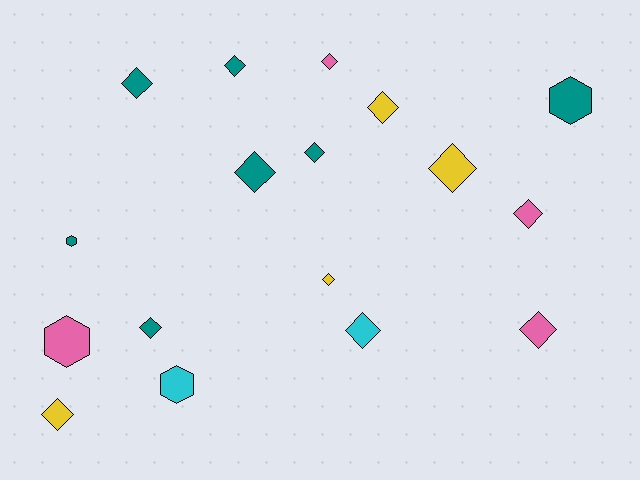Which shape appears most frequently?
Diamond, with 13 objects.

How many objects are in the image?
There are 17 objects.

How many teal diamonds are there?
There are 5 teal diamonds.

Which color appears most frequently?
Teal, with 7 objects.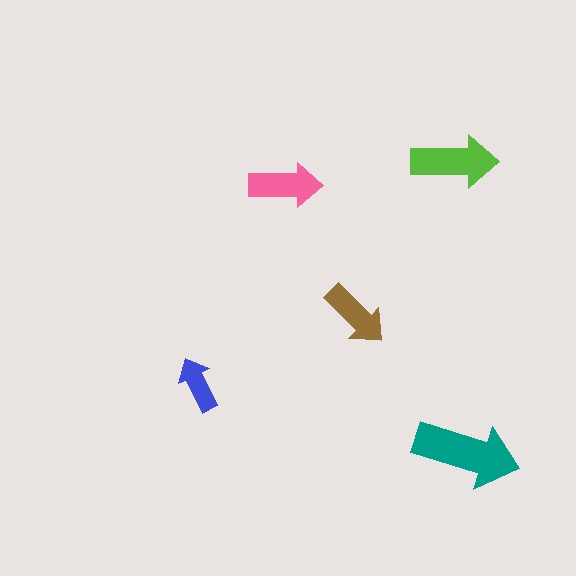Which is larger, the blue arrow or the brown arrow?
The brown one.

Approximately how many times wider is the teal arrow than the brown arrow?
About 1.5 times wider.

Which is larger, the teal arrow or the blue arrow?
The teal one.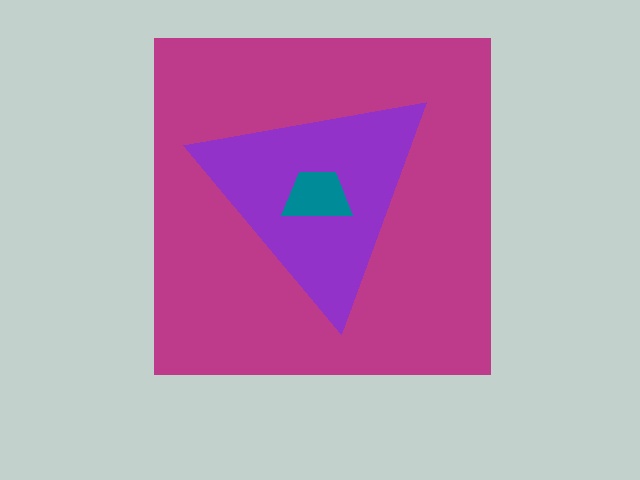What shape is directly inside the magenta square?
The purple triangle.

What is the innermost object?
The teal trapezoid.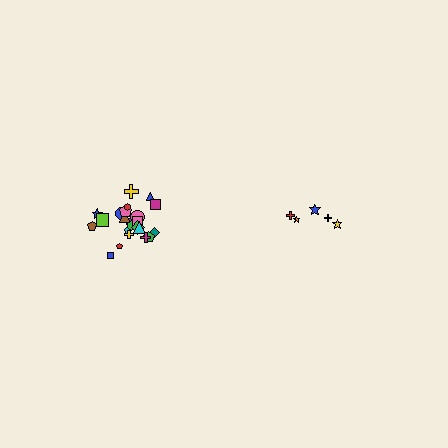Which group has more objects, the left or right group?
The left group.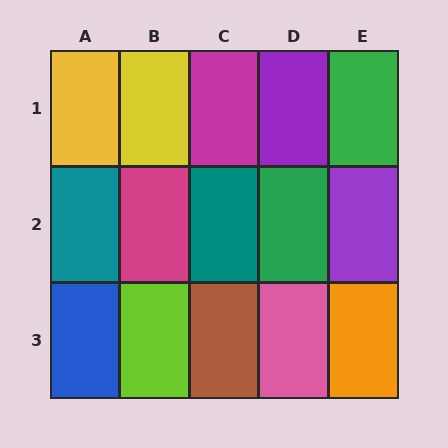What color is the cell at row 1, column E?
Green.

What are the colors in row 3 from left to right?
Blue, lime, brown, pink, orange.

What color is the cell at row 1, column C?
Magenta.